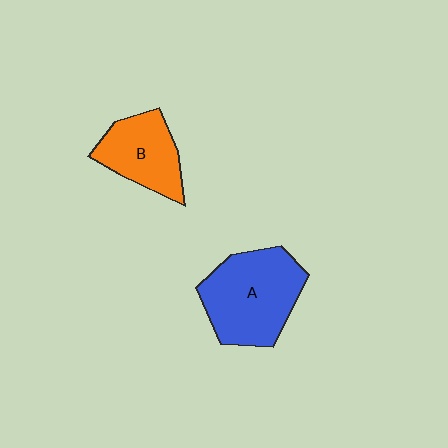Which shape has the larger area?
Shape A (blue).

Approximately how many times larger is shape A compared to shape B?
Approximately 1.5 times.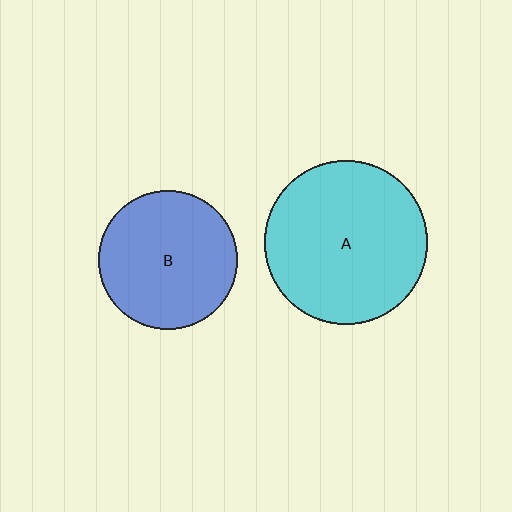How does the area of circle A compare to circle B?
Approximately 1.4 times.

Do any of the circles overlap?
No, none of the circles overlap.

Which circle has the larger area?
Circle A (cyan).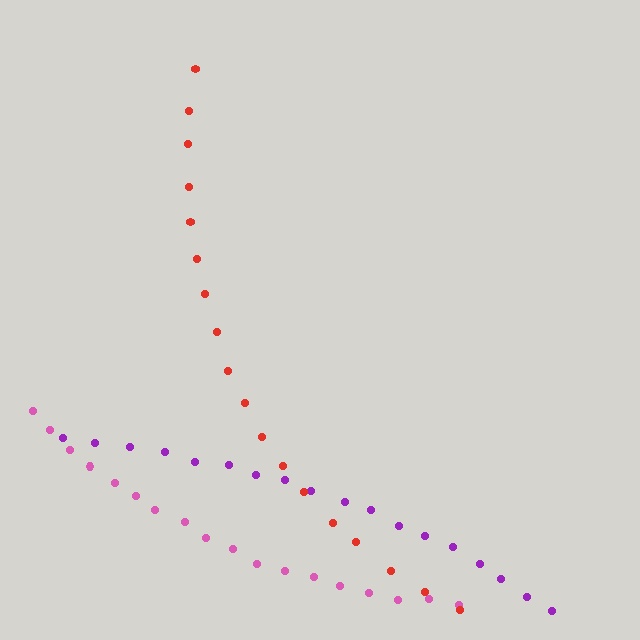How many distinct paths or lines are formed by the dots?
There are 3 distinct paths.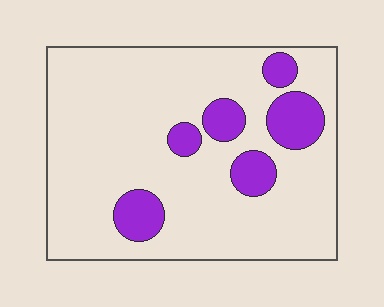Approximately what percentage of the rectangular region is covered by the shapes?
Approximately 15%.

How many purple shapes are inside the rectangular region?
6.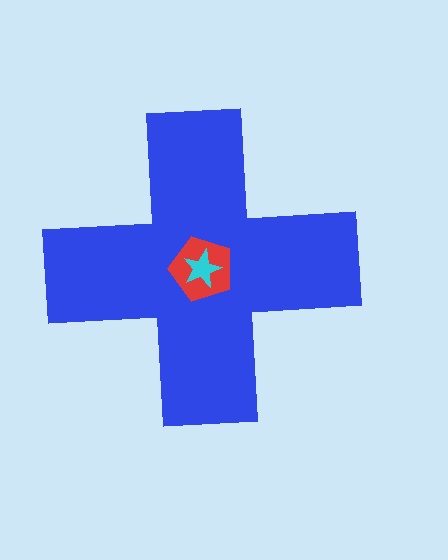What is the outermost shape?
The blue cross.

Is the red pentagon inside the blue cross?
Yes.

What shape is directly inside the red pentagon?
The cyan star.